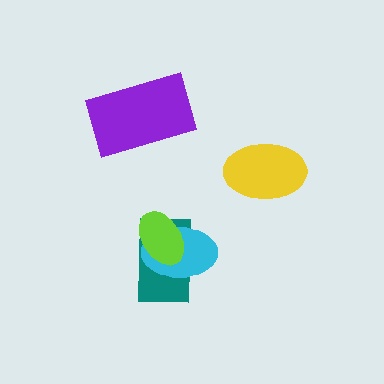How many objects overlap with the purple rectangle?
0 objects overlap with the purple rectangle.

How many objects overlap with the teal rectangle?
2 objects overlap with the teal rectangle.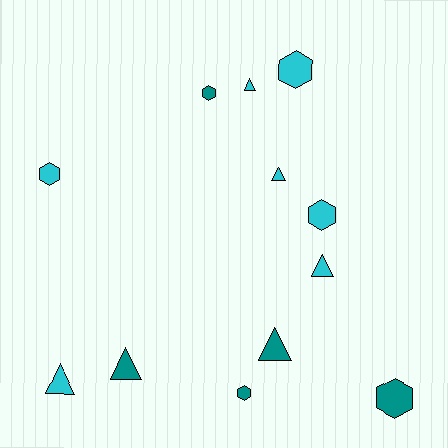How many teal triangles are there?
There are 2 teal triangles.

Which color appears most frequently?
Cyan, with 7 objects.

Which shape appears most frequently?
Triangle, with 6 objects.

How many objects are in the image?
There are 12 objects.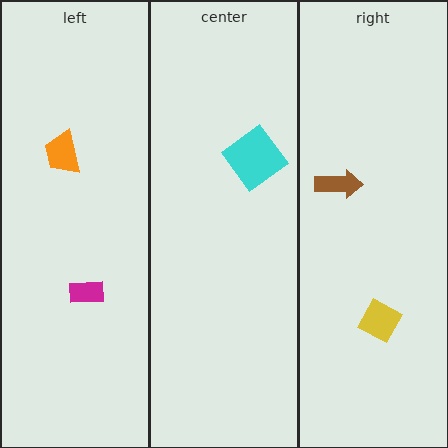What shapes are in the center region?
The cyan diamond.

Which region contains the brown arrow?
The right region.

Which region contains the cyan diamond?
The center region.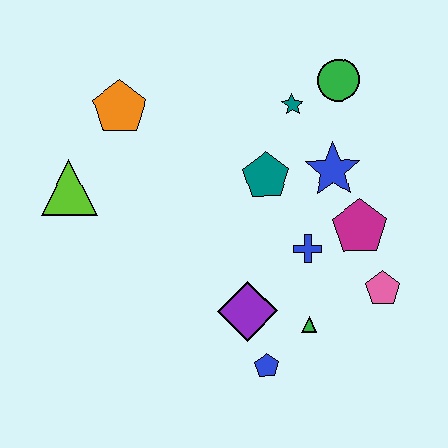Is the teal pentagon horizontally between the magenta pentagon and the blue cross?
No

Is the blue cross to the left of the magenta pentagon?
Yes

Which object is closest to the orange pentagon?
The lime triangle is closest to the orange pentagon.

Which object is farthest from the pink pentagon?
The lime triangle is farthest from the pink pentagon.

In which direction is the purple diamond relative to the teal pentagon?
The purple diamond is below the teal pentagon.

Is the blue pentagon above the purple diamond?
No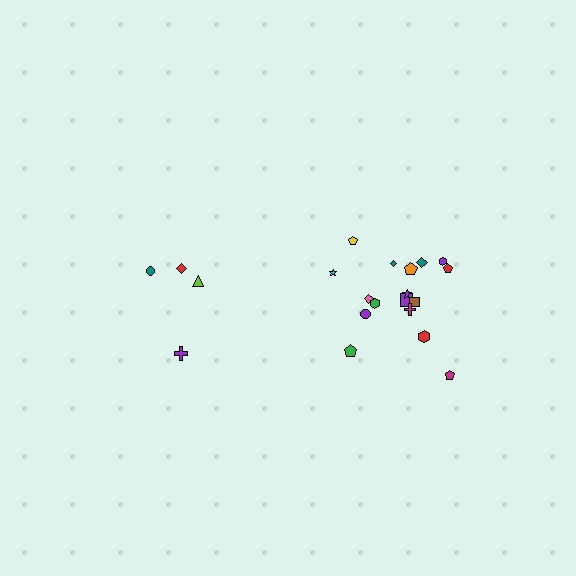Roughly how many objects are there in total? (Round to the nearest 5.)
Roughly 20 objects in total.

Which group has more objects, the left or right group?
The right group.